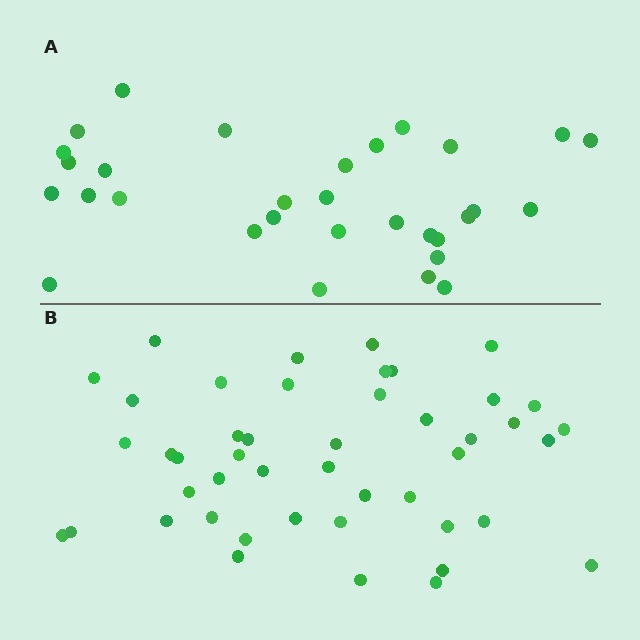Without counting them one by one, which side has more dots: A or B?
Region B (the bottom region) has more dots.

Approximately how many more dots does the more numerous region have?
Region B has approximately 15 more dots than region A.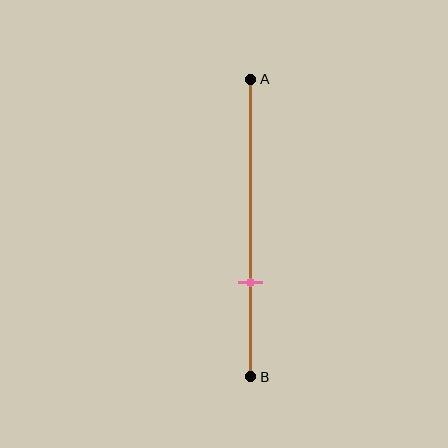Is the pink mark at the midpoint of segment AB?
No, the mark is at about 70% from A, not at the 50% midpoint.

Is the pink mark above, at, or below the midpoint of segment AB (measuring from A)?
The pink mark is below the midpoint of segment AB.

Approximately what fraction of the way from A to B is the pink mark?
The pink mark is approximately 70% of the way from A to B.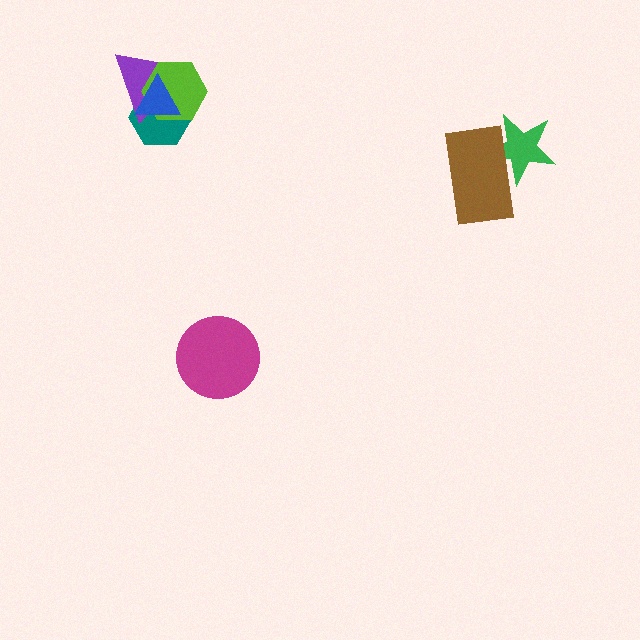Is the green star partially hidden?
Yes, it is partially covered by another shape.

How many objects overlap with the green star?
1 object overlaps with the green star.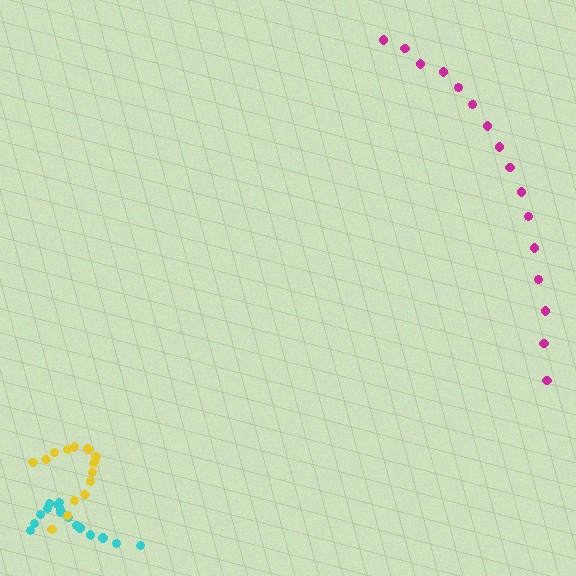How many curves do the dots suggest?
There are 3 distinct paths.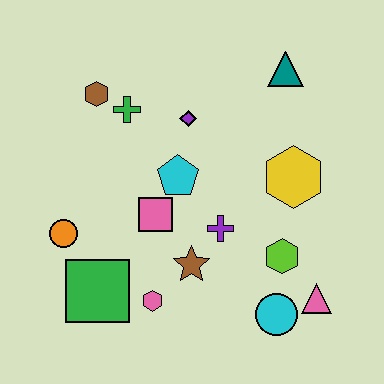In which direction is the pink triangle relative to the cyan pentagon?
The pink triangle is to the right of the cyan pentagon.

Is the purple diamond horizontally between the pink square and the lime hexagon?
Yes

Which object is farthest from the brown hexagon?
The pink triangle is farthest from the brown hexagon.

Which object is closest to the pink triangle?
The cyan circle is closest to the pink triangle.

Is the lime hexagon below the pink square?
Yes